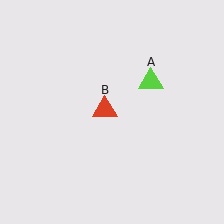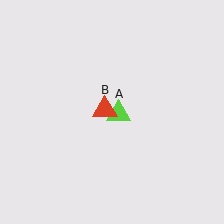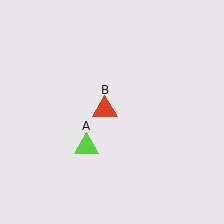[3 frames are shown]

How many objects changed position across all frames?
1 object changed position: lime triangle (object A).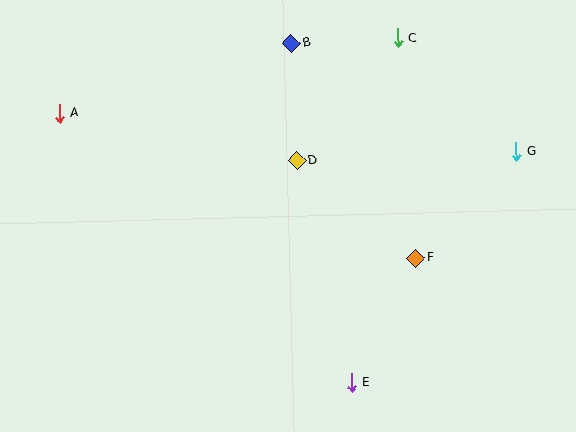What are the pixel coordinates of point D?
Point D is at (297, 160).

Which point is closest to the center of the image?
Point D at (297, 160) is closest to the center.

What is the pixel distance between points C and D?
The distance between C and D is 159 pixels.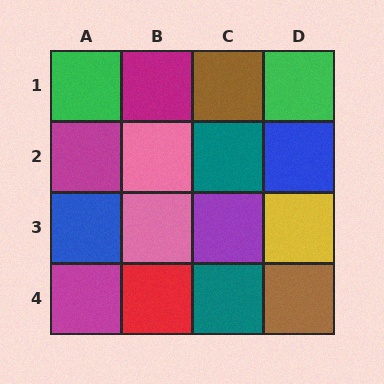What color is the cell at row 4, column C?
Teal.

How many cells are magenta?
3 cells are magenta.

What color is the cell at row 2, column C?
Teal.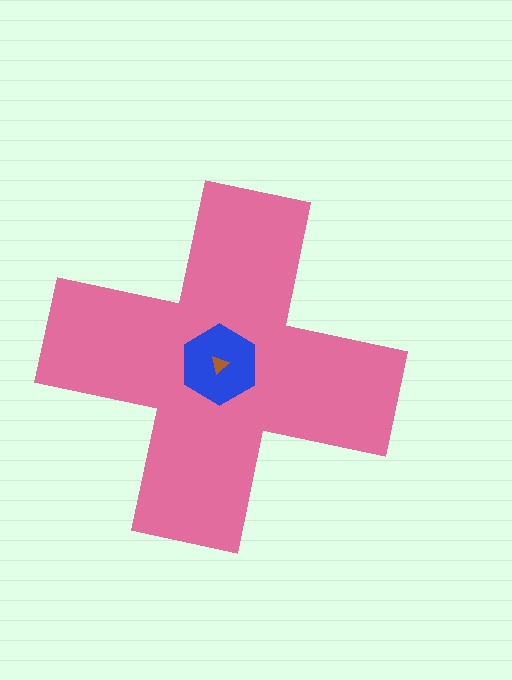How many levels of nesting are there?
3.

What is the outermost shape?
The pink cross.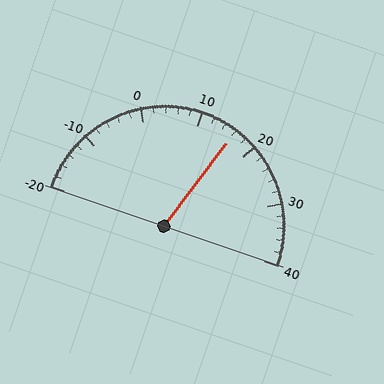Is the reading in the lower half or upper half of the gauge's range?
The reading is in the upper half of the range (-20 to 40).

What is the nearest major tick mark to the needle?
The nearest major tick mark is 20.